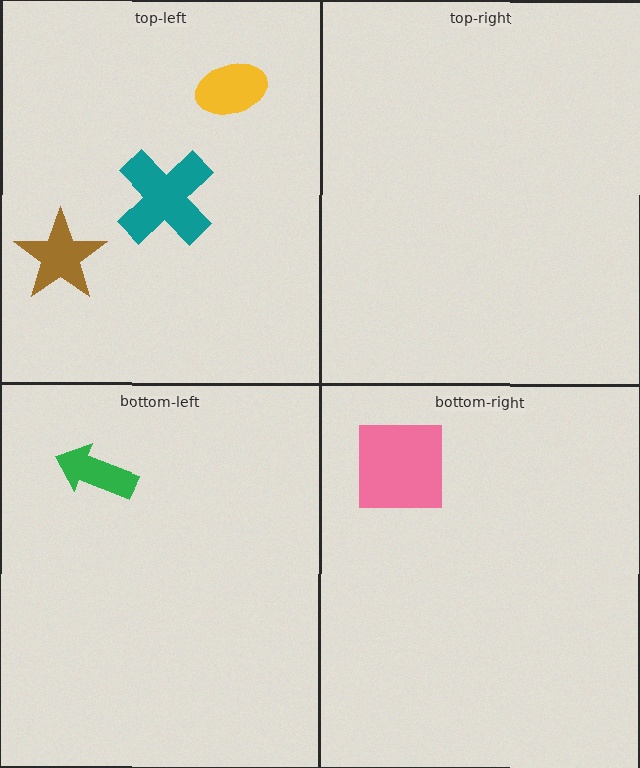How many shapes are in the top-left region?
3.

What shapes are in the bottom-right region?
The pink square.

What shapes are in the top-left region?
The brown star, the teal cross, the yellow ellipse.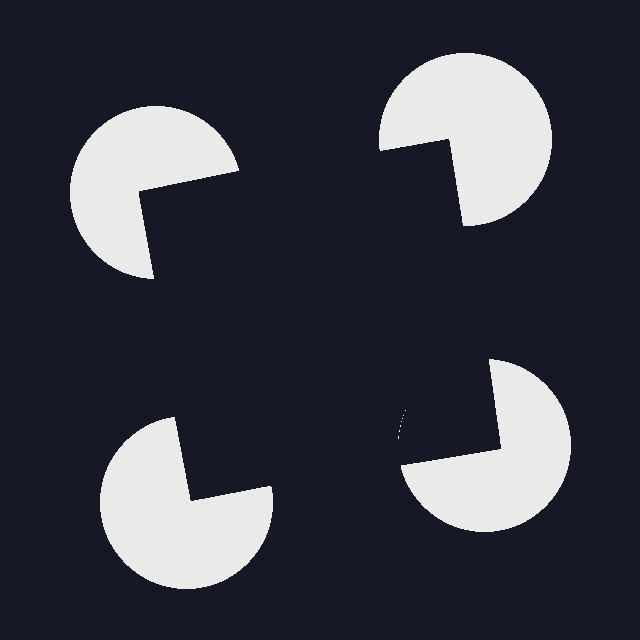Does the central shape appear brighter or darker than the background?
It typically appears slightly darker than the background, even though no actual brightness change is drawn.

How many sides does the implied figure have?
4 sides.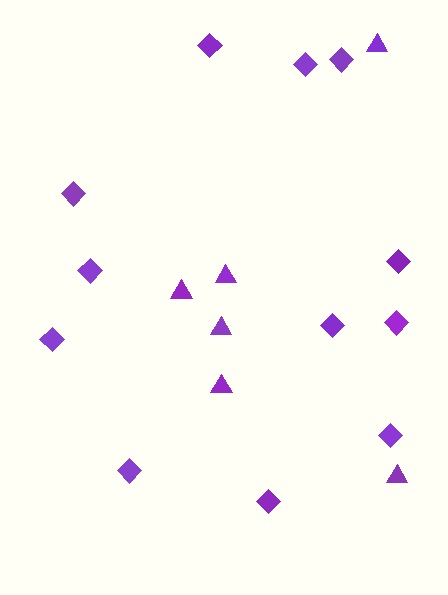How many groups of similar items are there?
There are 2 groups: one group of triangles (6) and one group of diamonds (12).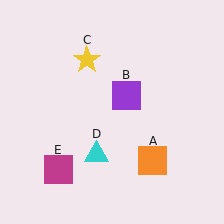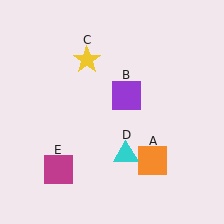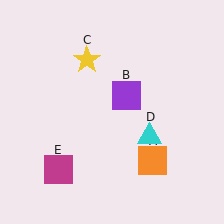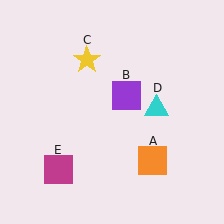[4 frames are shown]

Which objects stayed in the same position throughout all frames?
Orange square (object A) and purple square (object B) and yellow star (object C) and magenta square (object E) remained stationary.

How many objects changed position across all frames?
1 object changed position: cyan triangle (object D).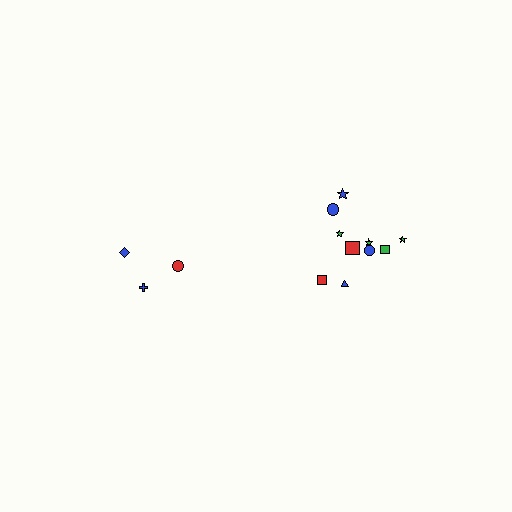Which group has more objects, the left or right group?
The right group.